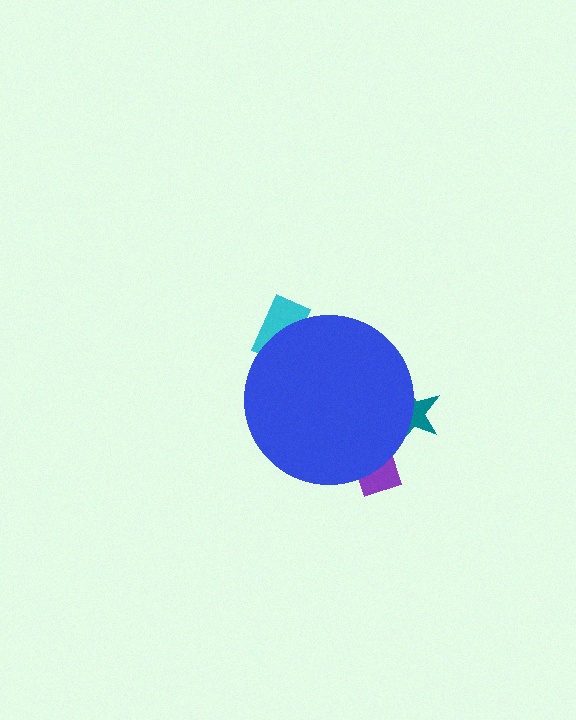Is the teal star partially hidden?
Yes, the teal star is partially hidden behind the blue circle.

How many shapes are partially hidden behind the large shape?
3 shapes are partially hidden.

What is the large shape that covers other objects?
A blue circle.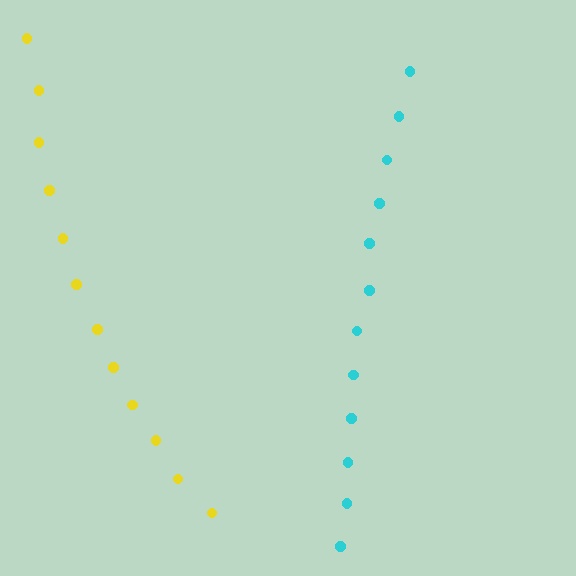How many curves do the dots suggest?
There are 2 distinct paths.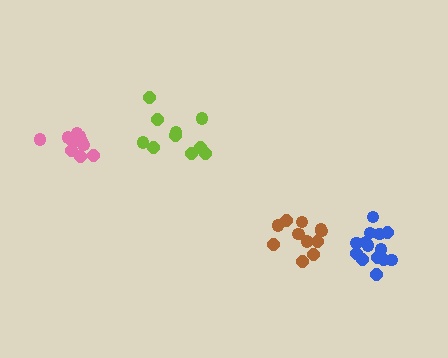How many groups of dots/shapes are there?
There are 4 groups.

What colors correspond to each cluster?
The clusters are colored: brown, lime, blue, pink.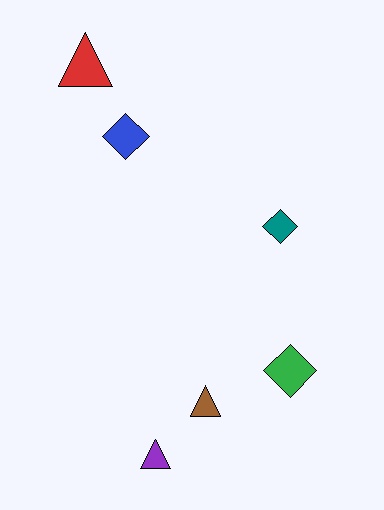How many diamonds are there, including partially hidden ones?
There are 3 diamonds.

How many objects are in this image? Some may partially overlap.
There are 6 objects.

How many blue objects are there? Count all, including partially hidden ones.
There is 1 blue object.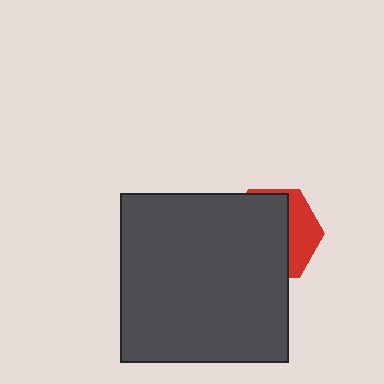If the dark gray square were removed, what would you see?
You would see the complete red hexagon.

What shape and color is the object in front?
The object in front is a dark gray square.